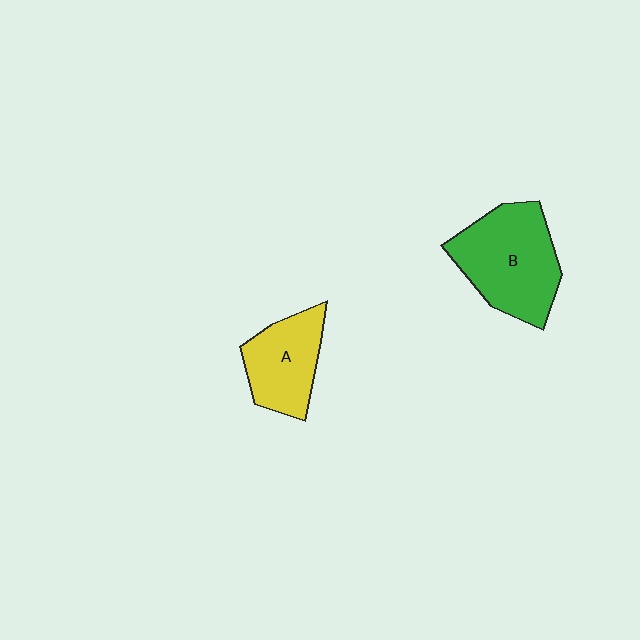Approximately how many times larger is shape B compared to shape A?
Approximately 1.5 times.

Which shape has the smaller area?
Shape A (yellow).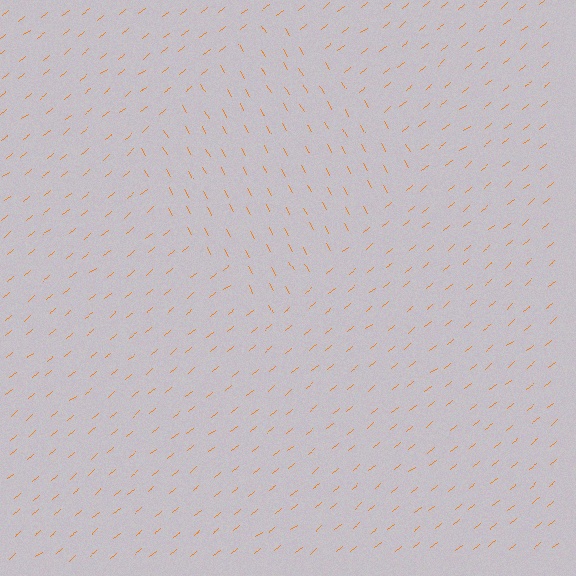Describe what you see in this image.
The image is filled with small orange line segments. A diamond region in the image has lines oriented differently from the surrounding lines, creating a visible texture boundary.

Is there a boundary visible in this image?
Yes, there is a texture boundary formed by a change in line orientation.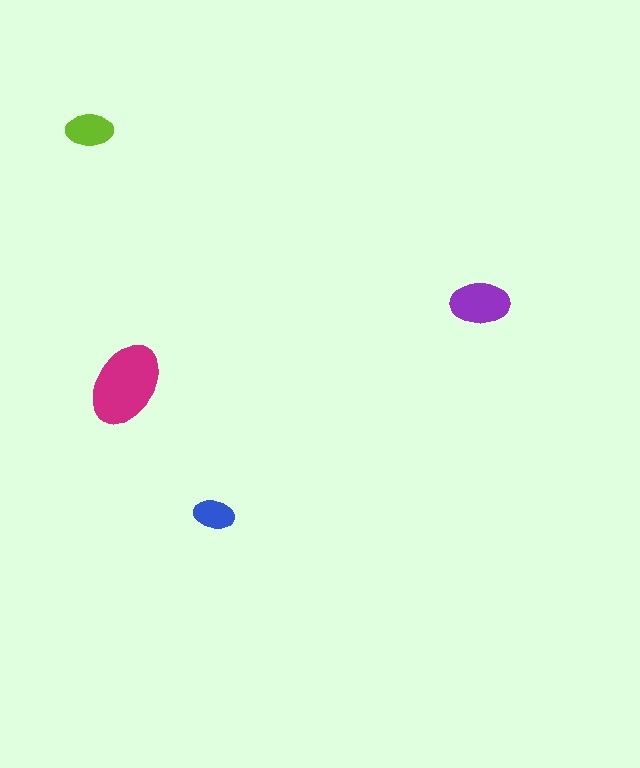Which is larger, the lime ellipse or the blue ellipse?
The lime one.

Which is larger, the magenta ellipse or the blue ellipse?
The magenta one.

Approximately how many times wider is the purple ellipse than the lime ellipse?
About 1.5 times wider.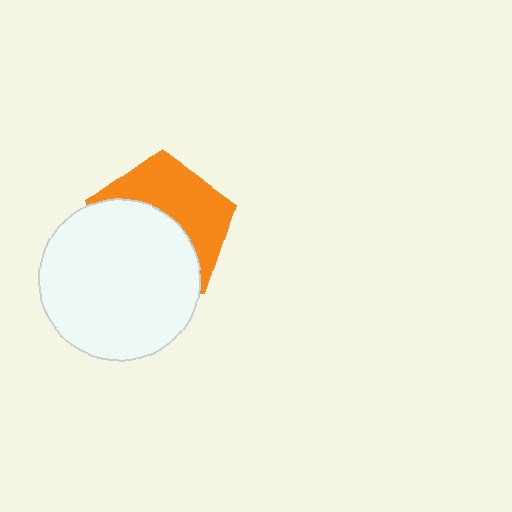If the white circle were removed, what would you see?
You would see the complete orange pentagon.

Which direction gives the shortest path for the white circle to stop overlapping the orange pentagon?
Moving down gives the shortest separation.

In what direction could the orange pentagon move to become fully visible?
The orange pentagon could move up. That would shift it out from behind the white circle entirely.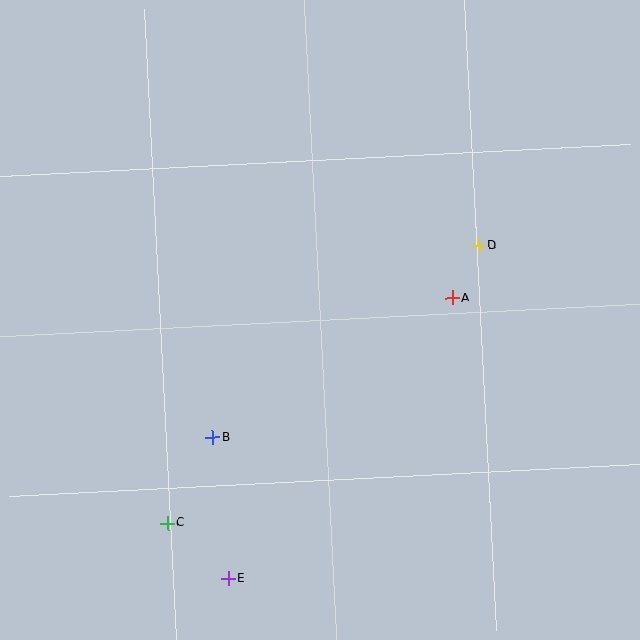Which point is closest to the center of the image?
Point A at (452, 298) is closest to the center.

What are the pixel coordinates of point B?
Point B is at (213, 438).